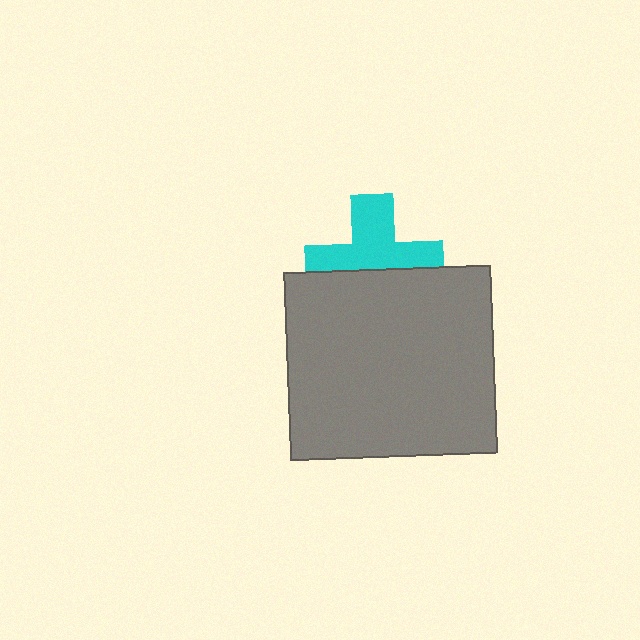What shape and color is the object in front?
The object in front is a gray rectangle.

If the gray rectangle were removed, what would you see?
You would see the complete cyan cross.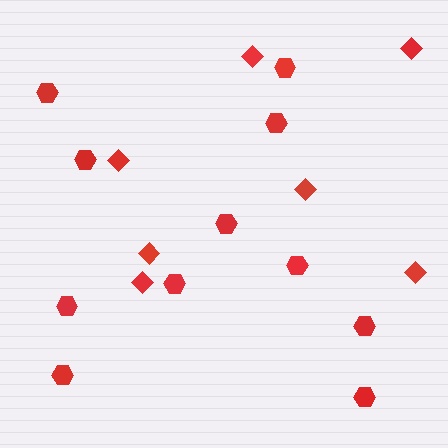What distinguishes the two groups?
There are 2 groups: one group of hexagons (11) and one group of diamonds (7).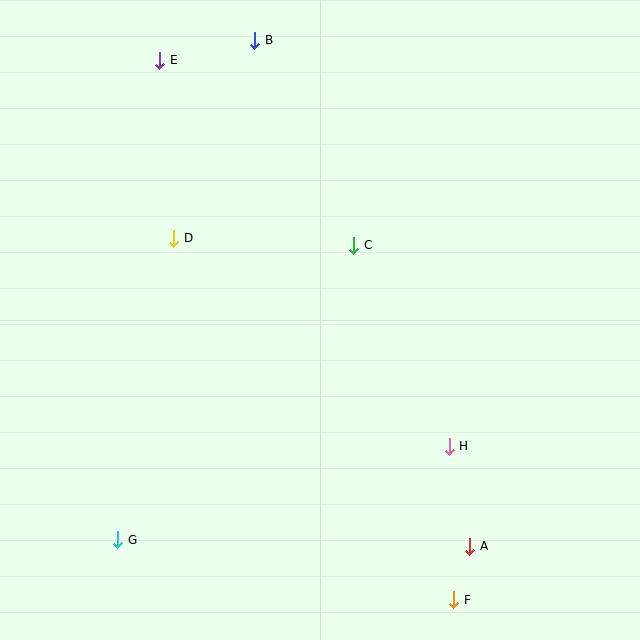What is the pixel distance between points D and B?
The distance between D and B is 214 pixels.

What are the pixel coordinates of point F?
Point F is at (453, 600).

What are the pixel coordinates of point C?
Point C is at (354, 245).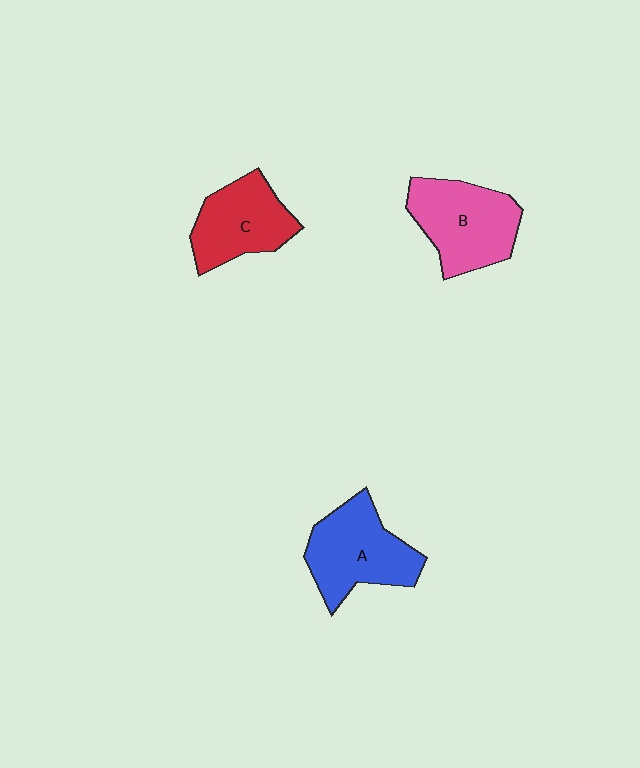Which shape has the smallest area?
Shape C (red).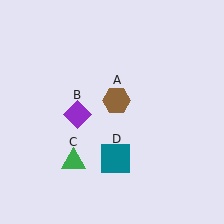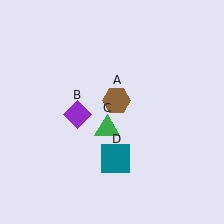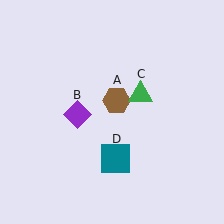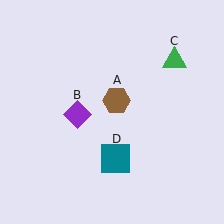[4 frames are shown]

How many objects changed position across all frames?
1 object changed position: green triangle (object C).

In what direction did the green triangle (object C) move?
The green triangle (object C) moved up and to the right.